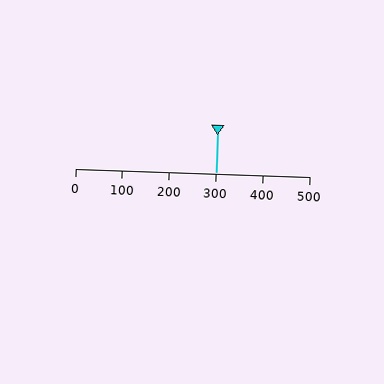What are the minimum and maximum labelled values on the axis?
The axis runs from 0 to 500.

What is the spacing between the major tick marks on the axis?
The major ticks are spaced 100 apart.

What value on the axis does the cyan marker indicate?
The marker indicates approximately 300.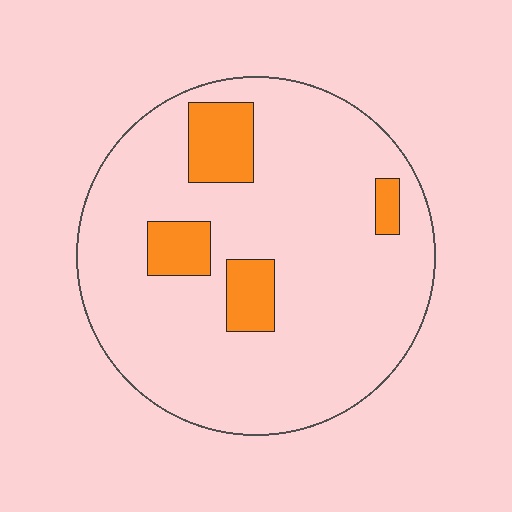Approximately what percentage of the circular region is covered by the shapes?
Approximately 15%.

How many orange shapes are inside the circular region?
4.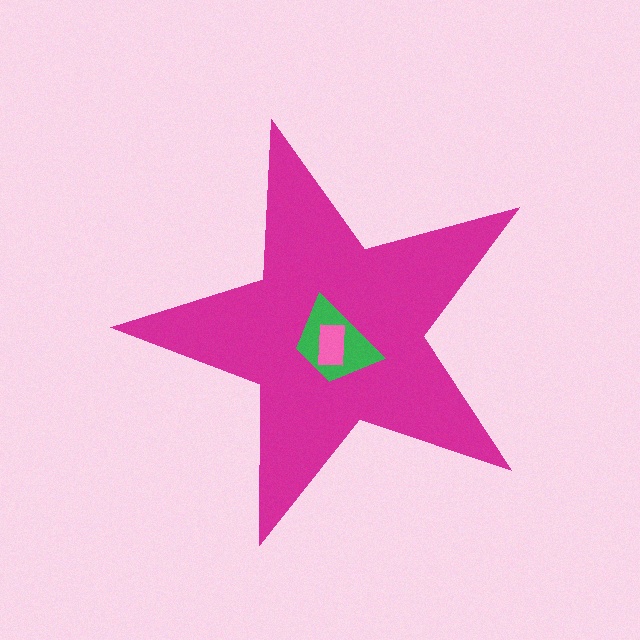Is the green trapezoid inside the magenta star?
Yes.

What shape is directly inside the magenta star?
The green trapezoid.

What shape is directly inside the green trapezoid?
The pink rectangle.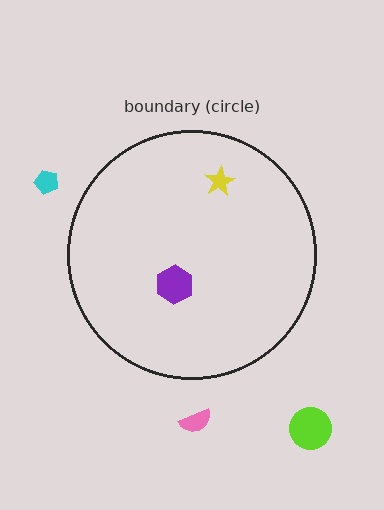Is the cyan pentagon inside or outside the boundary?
Outside.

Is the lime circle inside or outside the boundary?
Outside.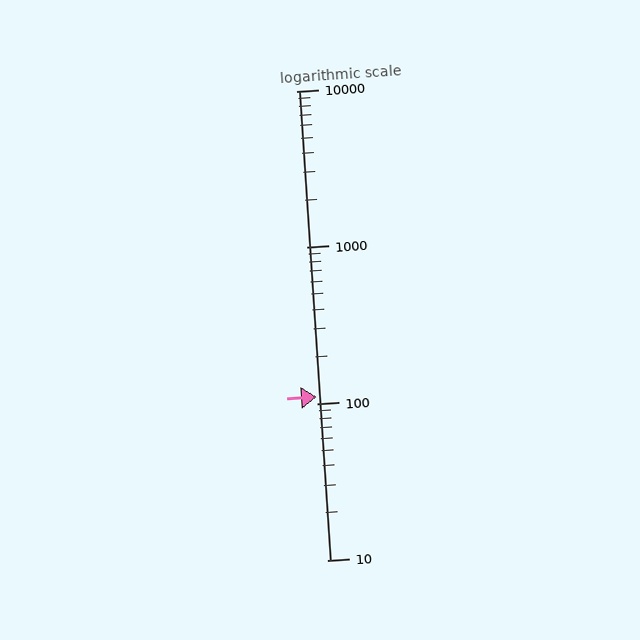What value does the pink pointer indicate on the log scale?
The pointer indicates approximately 110.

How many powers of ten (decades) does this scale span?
The scale spans 3 decades, from 10 to 10000.